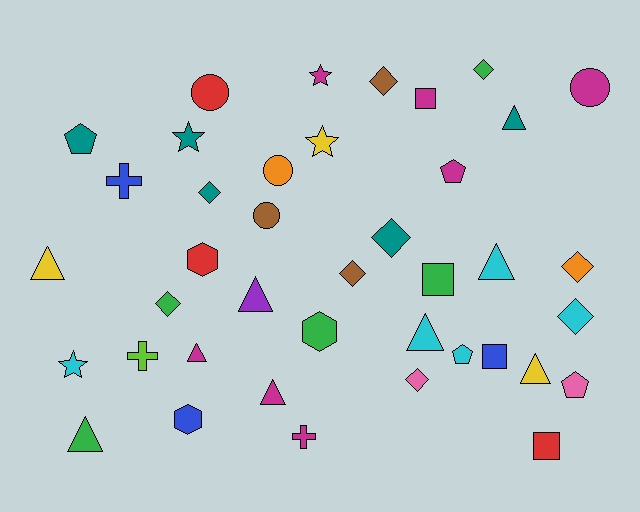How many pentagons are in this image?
There are 4 pentagons.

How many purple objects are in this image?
There is 1 purple object.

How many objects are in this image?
There are 40 objects.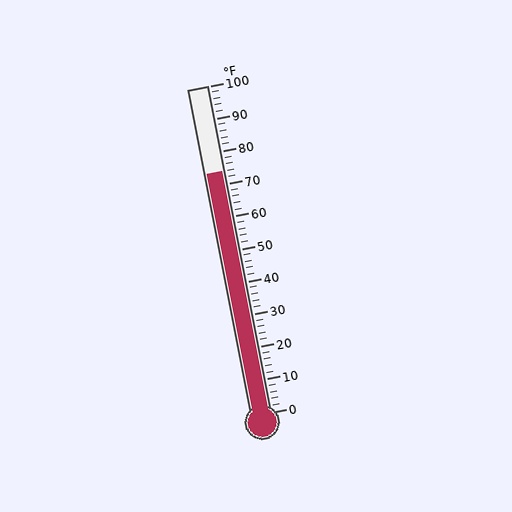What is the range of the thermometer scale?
The thermometer scale ranges from 0°F to 100°F.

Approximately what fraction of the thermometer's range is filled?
The thermometer is filled to approximately 75% of its range.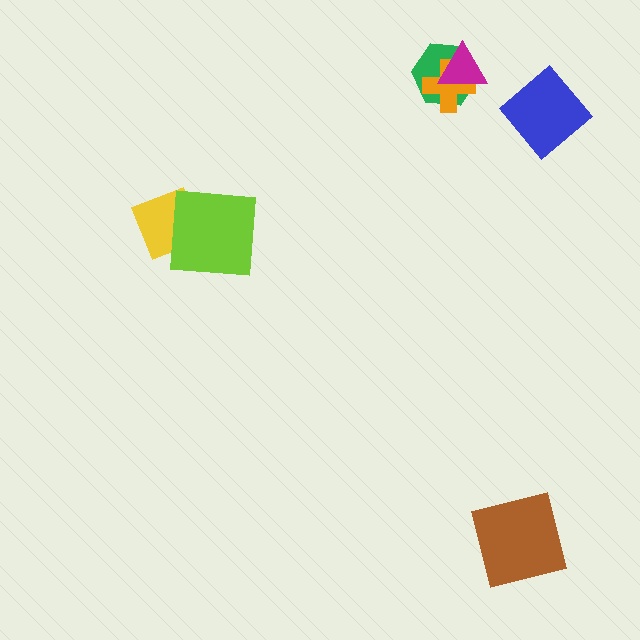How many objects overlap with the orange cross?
2 objects overlap with the orange cross.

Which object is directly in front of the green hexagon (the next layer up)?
The orange cross is directly in front of the green hexagon.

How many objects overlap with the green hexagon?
2 objects overlap with the green hexagon.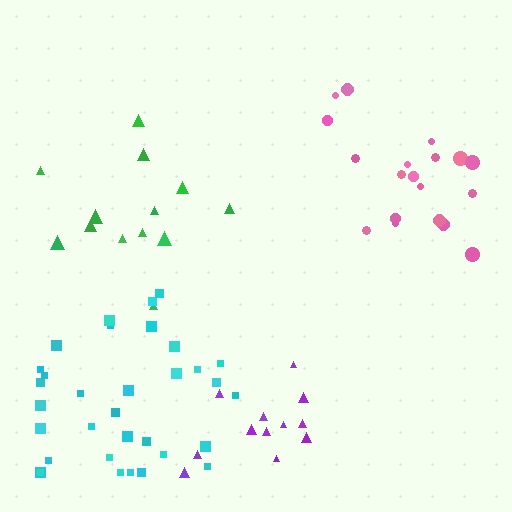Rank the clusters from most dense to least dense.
pink, cyan, purple, green.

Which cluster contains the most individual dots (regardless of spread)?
Cyan (33).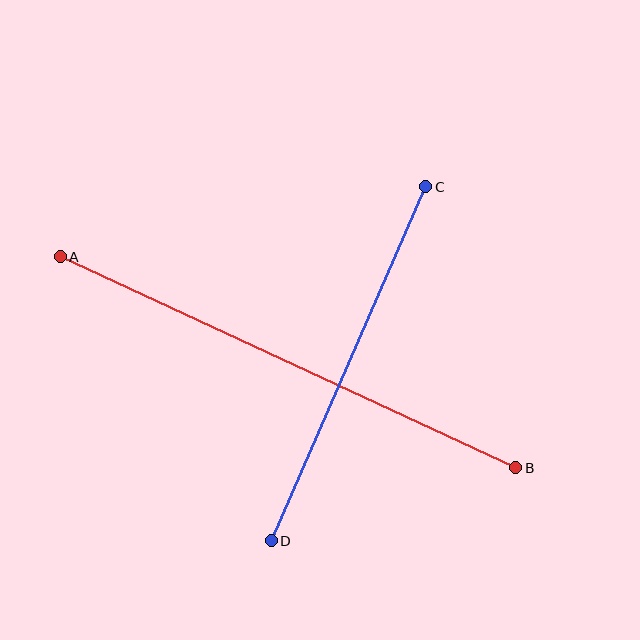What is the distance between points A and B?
The distance is approximately 502 pixels.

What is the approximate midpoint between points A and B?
The midpoint is at approximately (288, 362) pixels.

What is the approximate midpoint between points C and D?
The midpoint is at approximately (348, 364) pixels.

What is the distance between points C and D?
The distance is approximately 386 pixels.